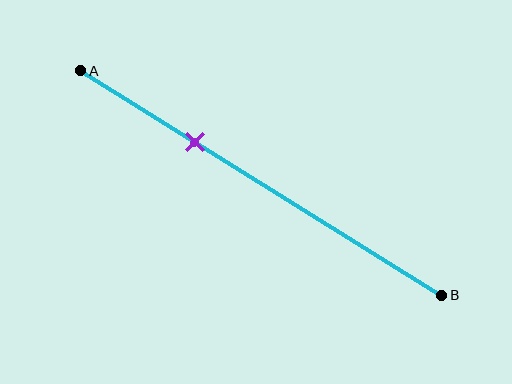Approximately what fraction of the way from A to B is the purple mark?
The purple mark is approximately 30% of the way from A to B.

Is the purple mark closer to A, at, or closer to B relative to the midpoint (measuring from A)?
The purple mark is closer to point A than the midpoint of segment AB.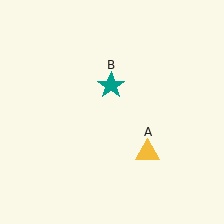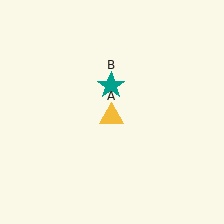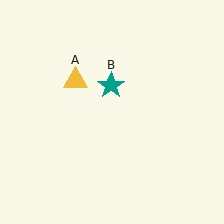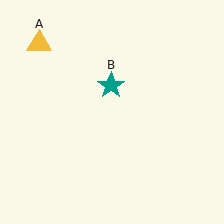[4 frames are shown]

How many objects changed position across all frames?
1 object changed position: yellow triangle (object A).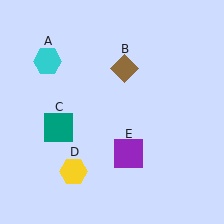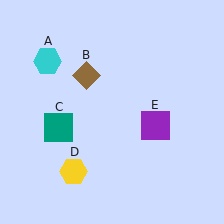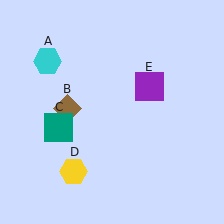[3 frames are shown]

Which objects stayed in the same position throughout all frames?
Cyan hexagon (object A) and teal square (object C) and yellow hexagon (object D) remained stationary.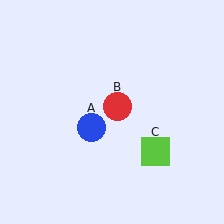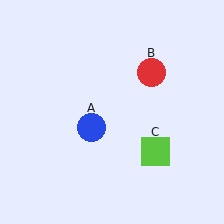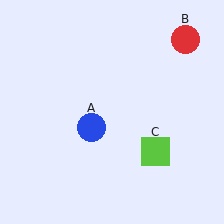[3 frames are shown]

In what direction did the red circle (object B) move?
The red circle (object B) moved up and to the right.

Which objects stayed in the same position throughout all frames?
Blue circle (object A) and lime square (object C) remained stationary.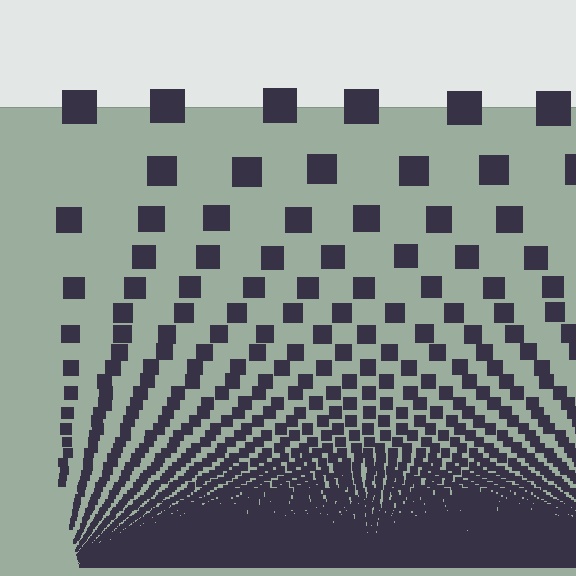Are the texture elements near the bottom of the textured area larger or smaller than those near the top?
Smaller. The gradient is inverted — elements near the bottom are smaller and denser.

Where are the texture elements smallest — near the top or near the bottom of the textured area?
Near the bottom.